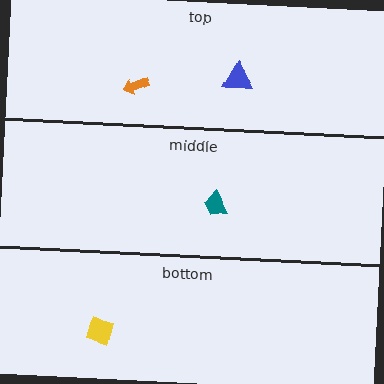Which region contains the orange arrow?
The top region.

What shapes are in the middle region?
The teal trapezoid.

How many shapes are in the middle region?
1.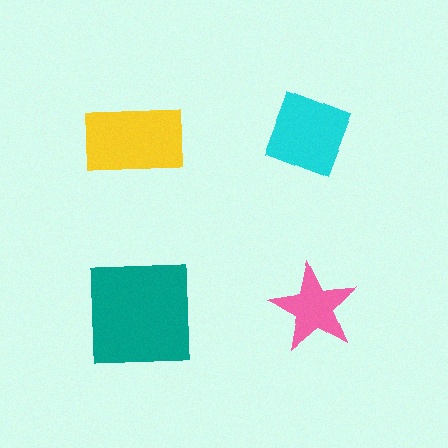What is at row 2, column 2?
A pink star.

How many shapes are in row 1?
2 shapes.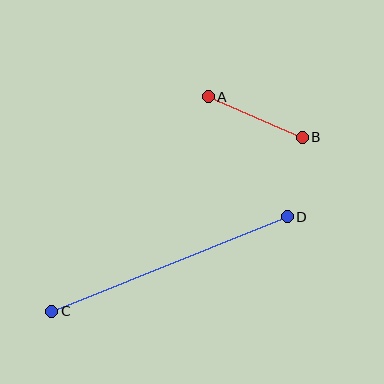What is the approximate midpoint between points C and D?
The midpoint is at approximately (169, 264) pixels.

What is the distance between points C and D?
The distance is approximately 254 pixels.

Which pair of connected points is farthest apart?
Points C and D are farthest apart.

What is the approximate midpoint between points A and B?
The midpoint is at approximately (255, 117) pixels.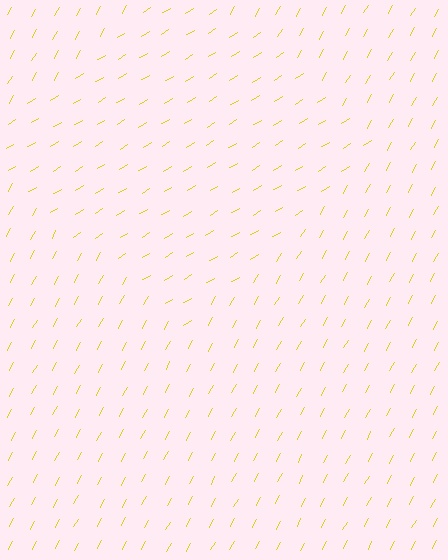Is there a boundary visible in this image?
Yes, there is a texture boundary formed by a change in line orientation.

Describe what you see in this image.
The image is filled with small yellow line segments. A diamond region in the image has lines oriented differently from the surrounding lines, creating a visible texture boundary.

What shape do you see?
I see a diamond.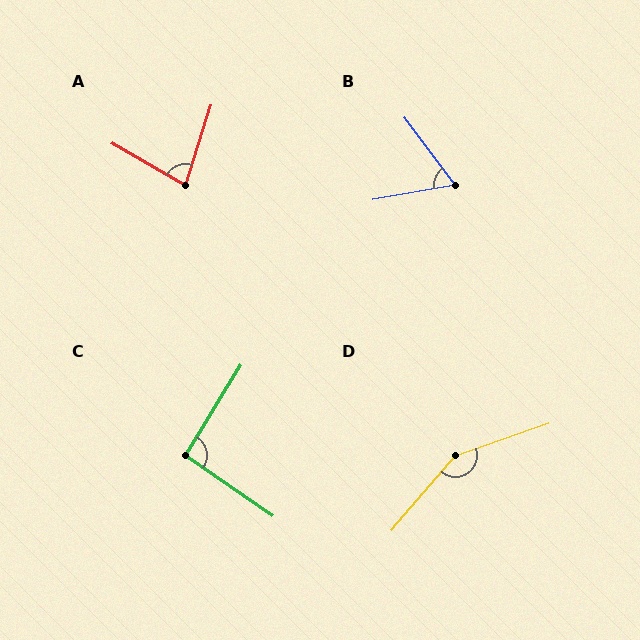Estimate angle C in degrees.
Approximately 93 degrees.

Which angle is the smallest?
B, at approximately 63 degrees.